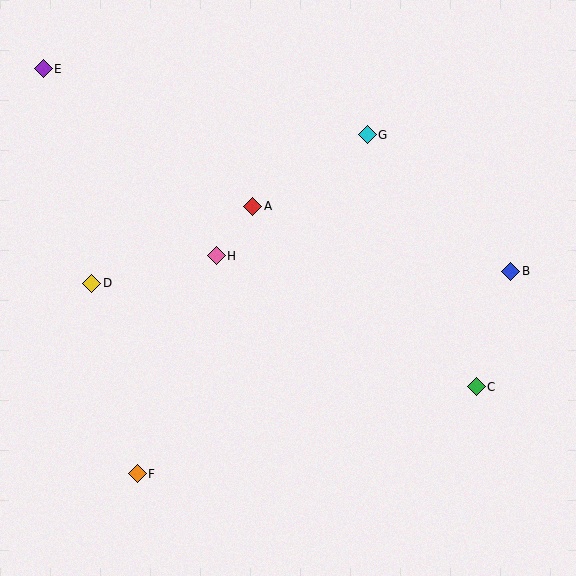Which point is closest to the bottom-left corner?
Point F is closest to the bottom-left corner.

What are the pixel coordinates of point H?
Point H is at (216, 256).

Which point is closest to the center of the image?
Point H at (216, 256) is closest to the center.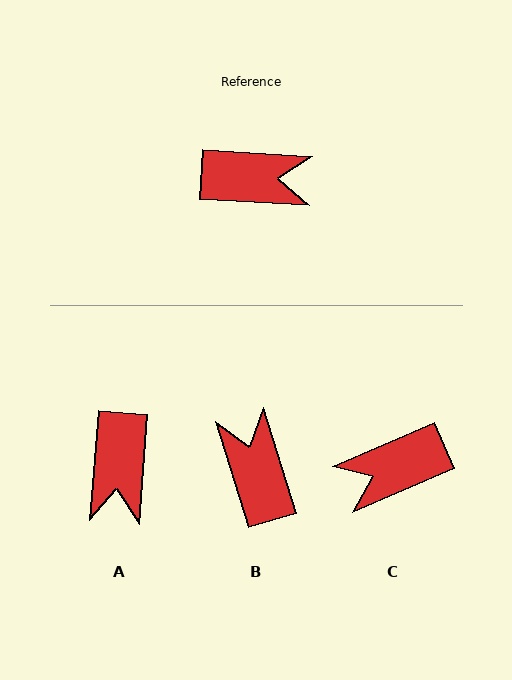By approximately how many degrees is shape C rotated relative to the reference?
Approximately 153 degrees clockwise.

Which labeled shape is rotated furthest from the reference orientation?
C, about 153 degrees away.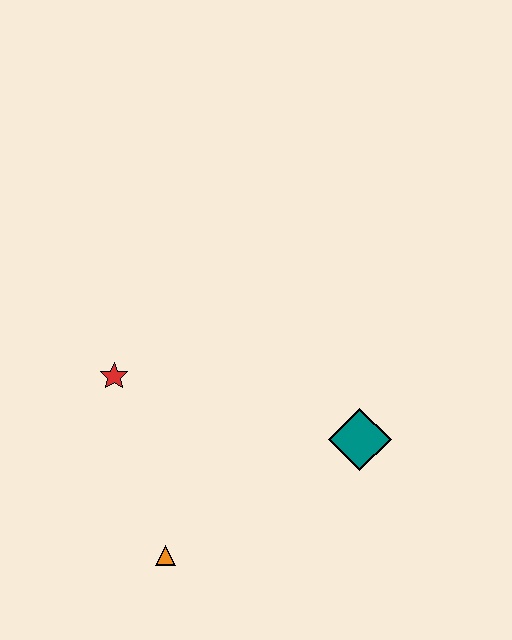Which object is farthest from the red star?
The teal diamond is farthest from the red star.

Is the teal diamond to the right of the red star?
Yes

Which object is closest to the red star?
The orange triangle is closest to the red star.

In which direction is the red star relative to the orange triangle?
The red star is above the orange triangle.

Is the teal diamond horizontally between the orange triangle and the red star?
No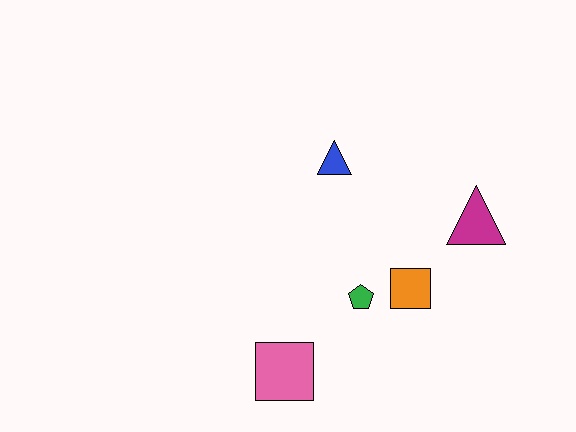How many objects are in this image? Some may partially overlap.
There are 5 objects.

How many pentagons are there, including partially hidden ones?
There is 1 pentagon.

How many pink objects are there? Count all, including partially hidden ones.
There is 1 pink object.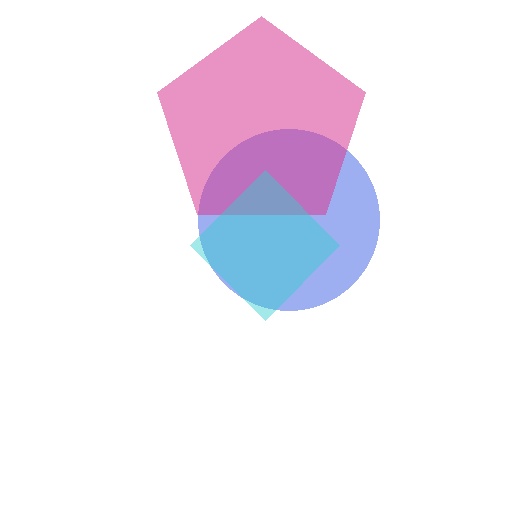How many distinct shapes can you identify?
There are 3 distinct shapes: a blue circle, a magenta pentagon, a cyan diamond.